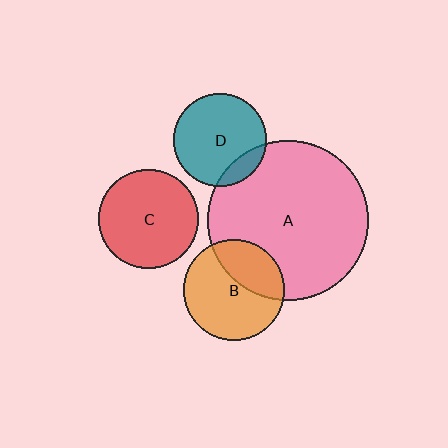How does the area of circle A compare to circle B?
Approximately 2.5 times.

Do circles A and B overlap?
Yes.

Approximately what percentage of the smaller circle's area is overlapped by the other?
Approximately 35%.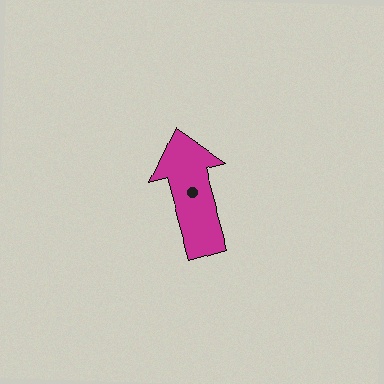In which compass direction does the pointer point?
North.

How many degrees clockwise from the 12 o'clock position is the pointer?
Approximately 344 degrees.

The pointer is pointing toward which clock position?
Roughly 11 o'clock.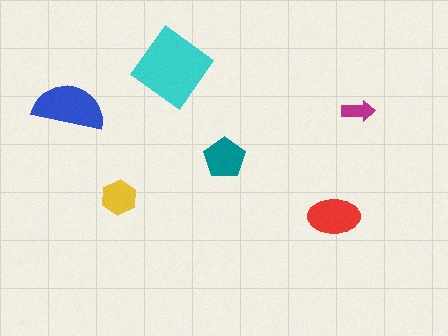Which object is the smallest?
The magenta arrow.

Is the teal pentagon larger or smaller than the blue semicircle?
Smaller.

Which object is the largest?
The cyan diamond.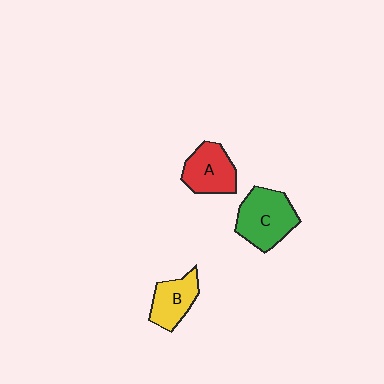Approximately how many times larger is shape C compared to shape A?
Approximately 1.3 times.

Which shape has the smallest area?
Shape B (yellow).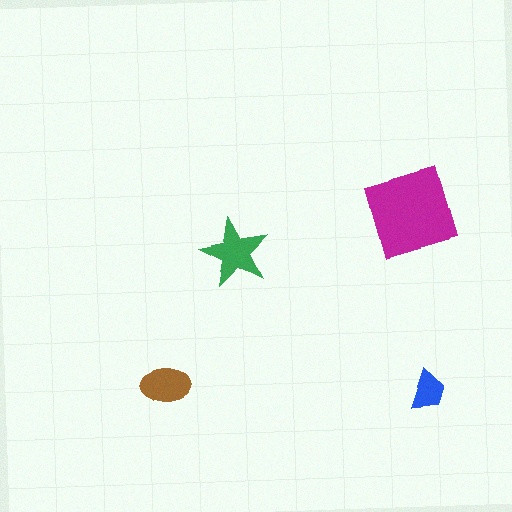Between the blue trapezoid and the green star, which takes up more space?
The green star.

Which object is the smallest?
The blue trapezoid.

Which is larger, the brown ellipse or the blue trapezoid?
The brown ellipse.